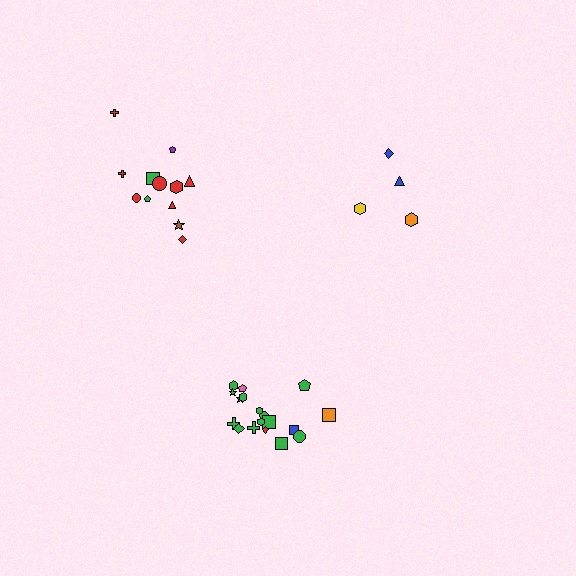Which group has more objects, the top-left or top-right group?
The top-left group.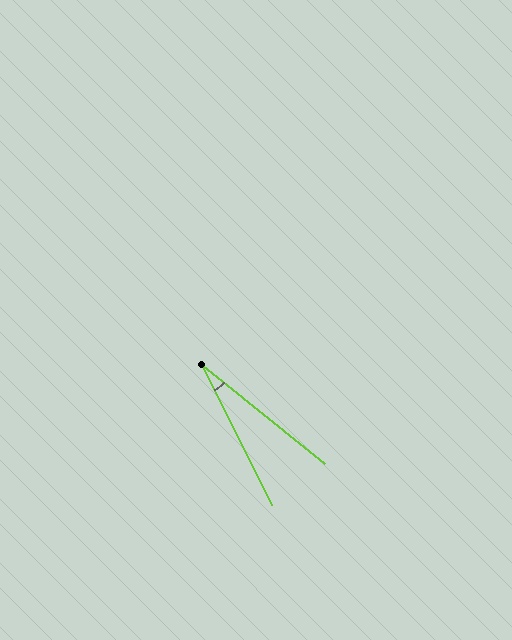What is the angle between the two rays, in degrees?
Approximately 25 degrees.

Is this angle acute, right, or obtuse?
It is acute.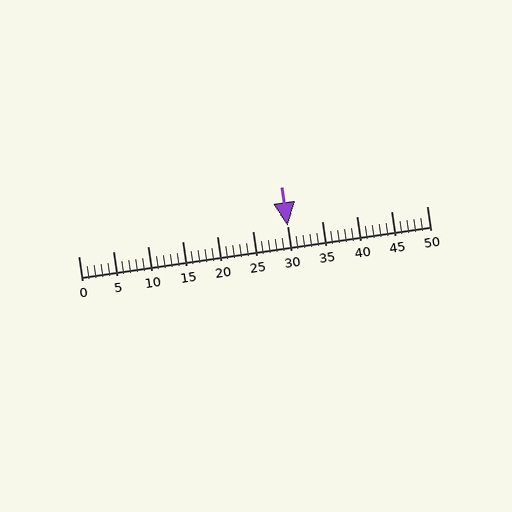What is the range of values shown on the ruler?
The ruler shows values from 0 to 50.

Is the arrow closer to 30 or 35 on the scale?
The arrow is closer to 30.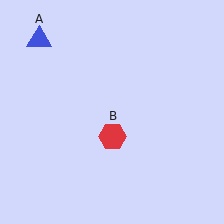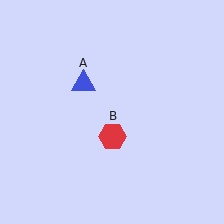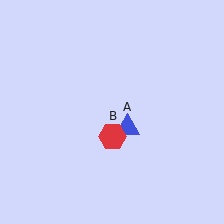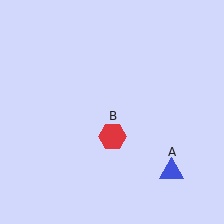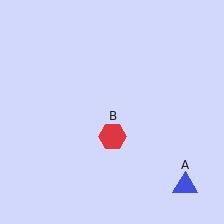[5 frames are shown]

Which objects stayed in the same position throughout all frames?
Red hexagon (object B) remained stationary.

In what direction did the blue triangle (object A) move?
The blue triangle (object A) moved down and to the right.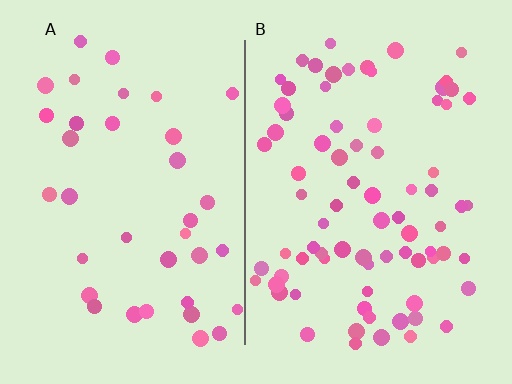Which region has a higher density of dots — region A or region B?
B (the right).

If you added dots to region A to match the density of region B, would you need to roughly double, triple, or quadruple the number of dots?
Approximately double.